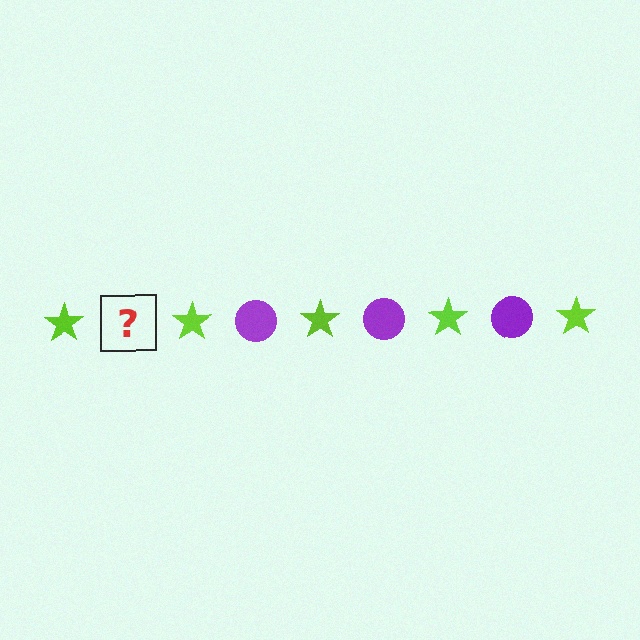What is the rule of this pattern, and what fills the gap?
The rule is that the pattern alternates between lime star and purple circle. The gap should be filled with a purple circle.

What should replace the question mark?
The question mark should be replaced with a purple circle.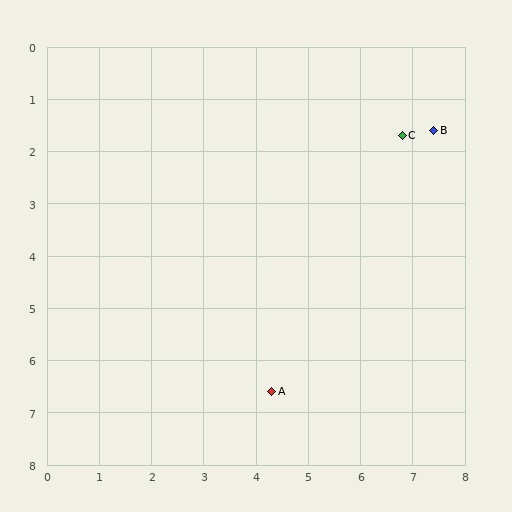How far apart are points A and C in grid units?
Points A and C are about 5.5 grid units apart.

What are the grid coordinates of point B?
Point B is at approximately (7.4, 1.6).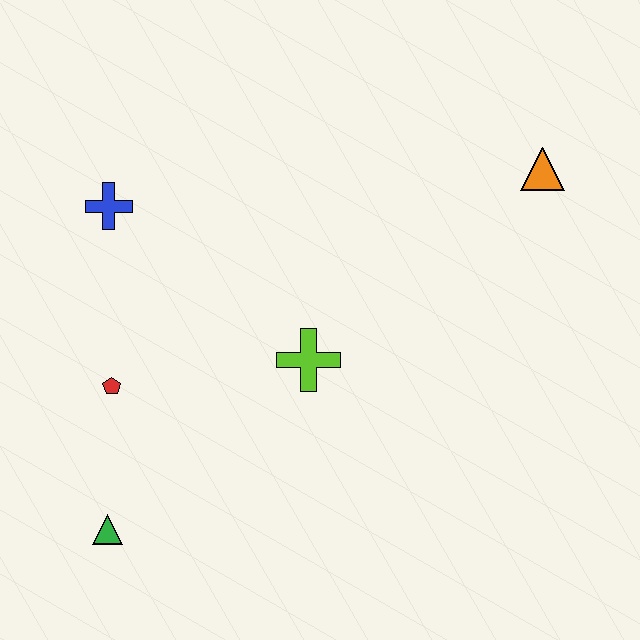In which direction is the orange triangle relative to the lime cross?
The orange triangle is to the right of the lime cross.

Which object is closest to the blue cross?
The red pentagon is closest to the blue cross.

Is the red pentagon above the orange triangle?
No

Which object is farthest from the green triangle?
The orange triangle is farthest from the green triangle.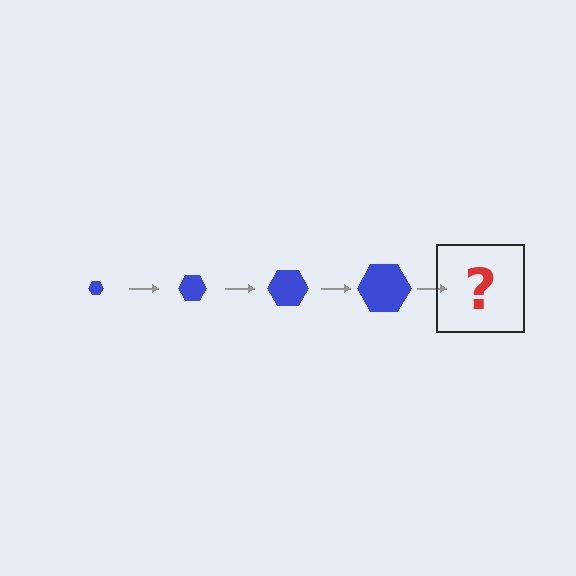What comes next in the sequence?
The next element should be a blue hexagon, larger than the previous one.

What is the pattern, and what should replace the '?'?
The pattern is that the hexagon gets progressively larger each step. The '?' should be a blue hexagon, larger than the previous one.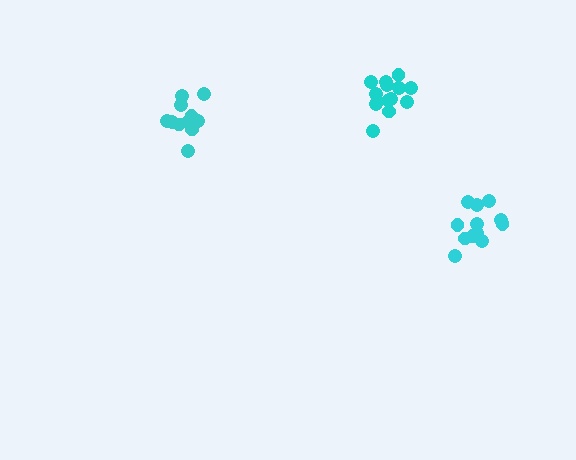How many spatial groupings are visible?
There are 3 spatial groupings.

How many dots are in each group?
Group 1: 12 dots, Group 2: 12 dots, Group 3: 13 dots (37 total).